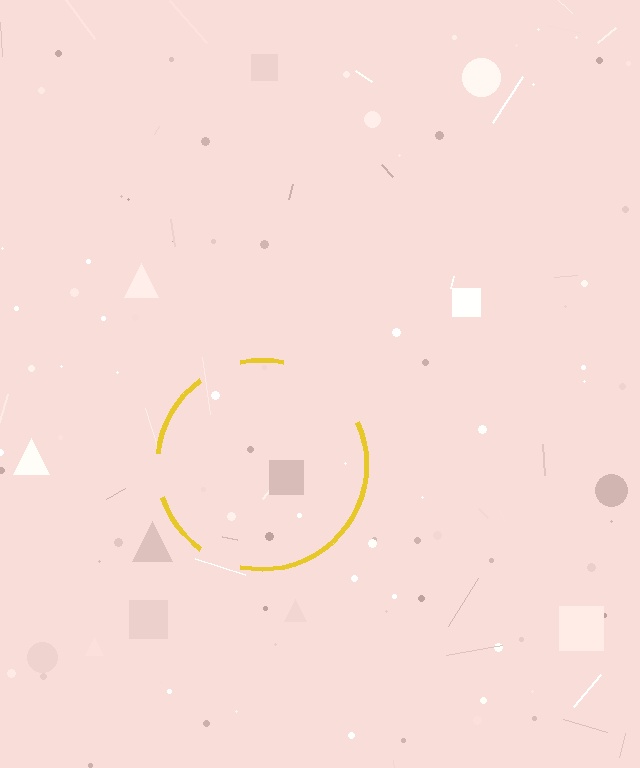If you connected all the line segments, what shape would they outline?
They would outline a circle.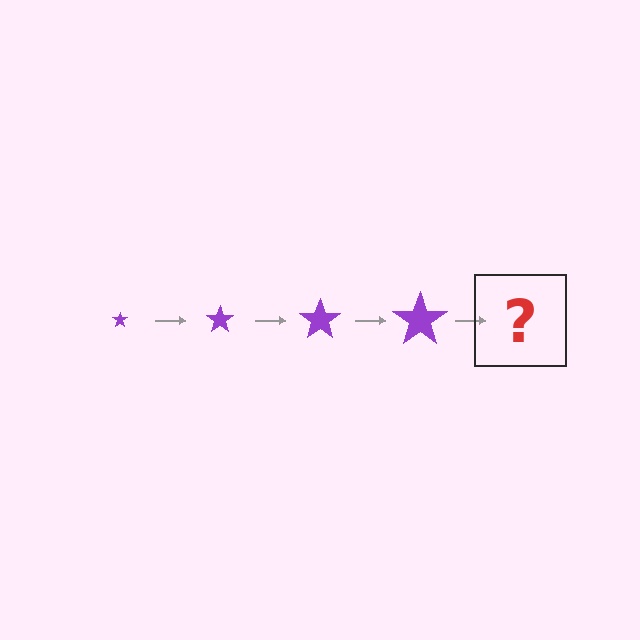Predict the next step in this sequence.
The next step is a purple star, larger than the previous one.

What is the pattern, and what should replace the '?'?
The pattern is that the star gets progressively larger each step. The '?' should be a purple star, larger than the previous one.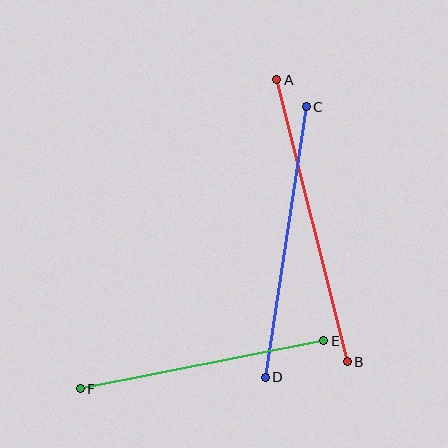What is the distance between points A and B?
The distance is approximately 291 pixels.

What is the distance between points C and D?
The distance is approximately 273 pixels.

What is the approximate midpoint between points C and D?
The midpoint is at approximately (286, 242) pixels.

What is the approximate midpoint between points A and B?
The midpoint is at approximately (312, 221) pixels.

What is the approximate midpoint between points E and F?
The midpoint is at approximately (202, 365) pixels.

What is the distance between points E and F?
The distance is approximately 249 pixels.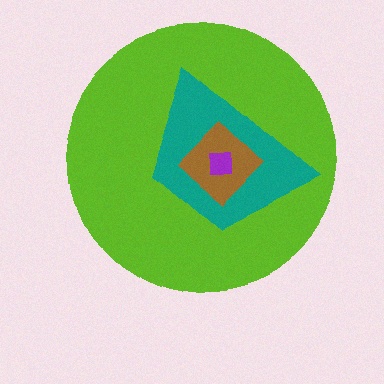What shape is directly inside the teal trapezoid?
The brown diamond.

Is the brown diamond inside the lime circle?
Yes.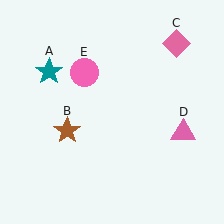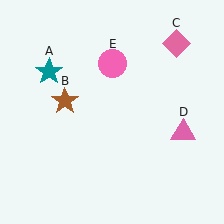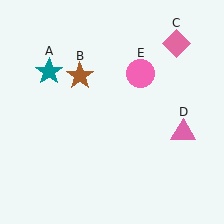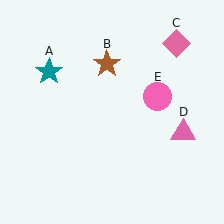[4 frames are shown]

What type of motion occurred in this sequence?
The brown star (object B), pink circle (object E) rotated clockwise around the center of the scene.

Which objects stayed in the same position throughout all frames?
Teal star (object A) and pink diamond (object C) and pink triangle (object D) remained stationary.